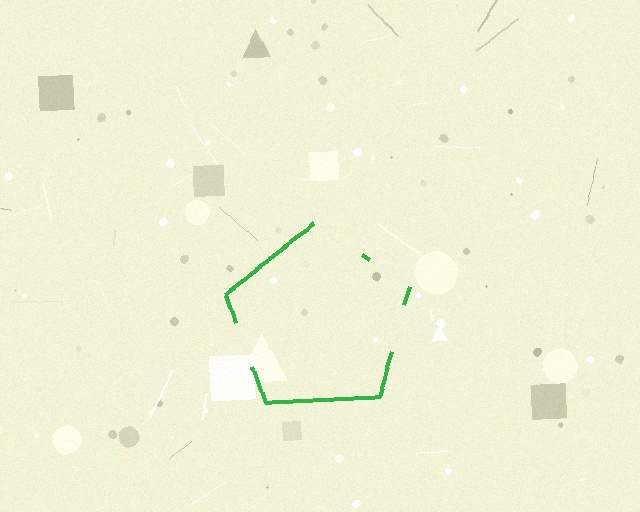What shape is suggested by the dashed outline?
The dashed outline suggests a pentagon.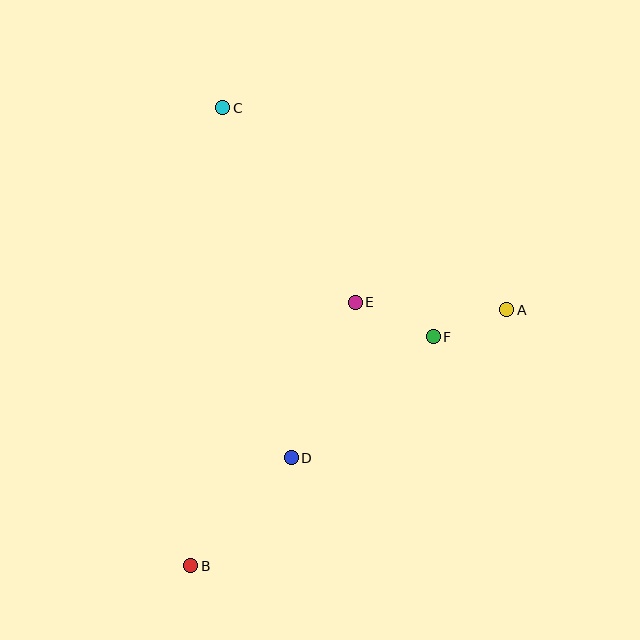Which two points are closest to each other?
Points A and F are closest to each other.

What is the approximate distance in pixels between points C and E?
The distance between C and E is approximately 236 pixels.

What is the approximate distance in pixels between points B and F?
The distance between B and F is approximately 334 pixels.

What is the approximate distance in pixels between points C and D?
The distance between C and D is approximately 357 pixels.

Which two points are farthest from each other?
Points B and C are farthest from each other.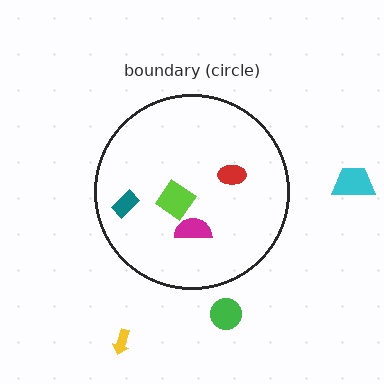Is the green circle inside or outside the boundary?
Outside.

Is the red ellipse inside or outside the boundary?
Inside.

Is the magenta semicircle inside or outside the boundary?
Inside.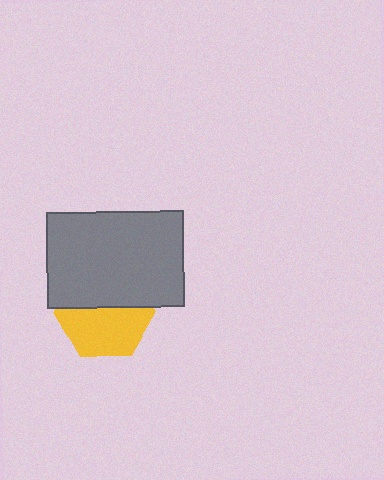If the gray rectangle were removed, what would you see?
You would see the complete yellow hexagon.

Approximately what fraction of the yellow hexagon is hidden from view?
Roughly 46% of the yellow hexagon is hidden behind the gray rectangle.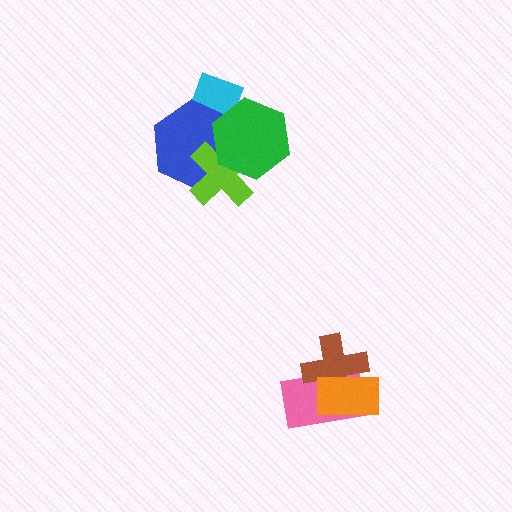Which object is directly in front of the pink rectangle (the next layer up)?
The brown cross is directly in front of the pink rectangle.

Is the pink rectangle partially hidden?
Yes, it is partially covered by another shape.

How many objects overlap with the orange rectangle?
2 objects overlap with the orange rectangle.